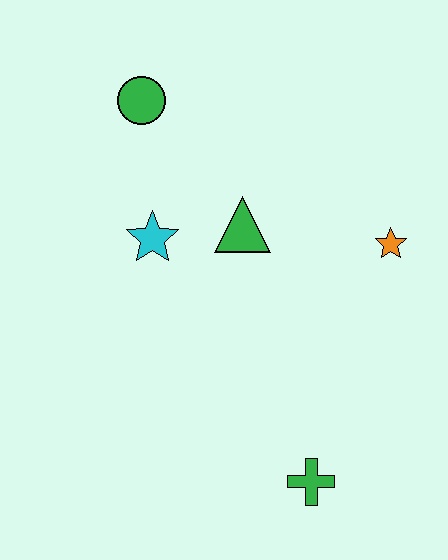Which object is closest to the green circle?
The cyan star is closest to the green circle.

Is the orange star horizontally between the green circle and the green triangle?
No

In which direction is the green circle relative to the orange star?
The green circle is to the left of the orange star.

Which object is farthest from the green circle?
The green cross is farthest from the green circle.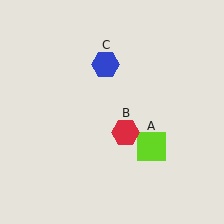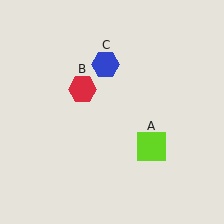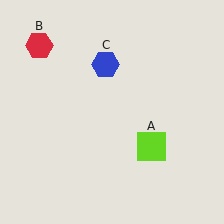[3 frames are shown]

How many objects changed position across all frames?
1 object changed position: red hexagon (object B).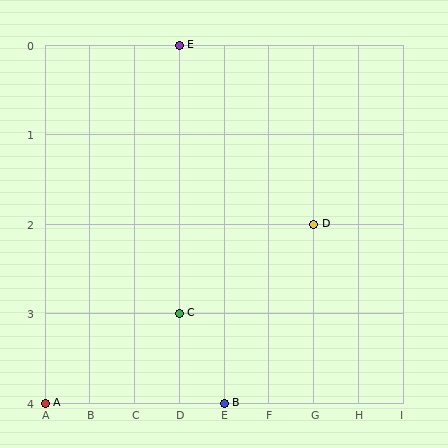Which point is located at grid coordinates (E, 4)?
Point B is at (E, 4).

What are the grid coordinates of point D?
Point D is at grid coordinates (G, 2).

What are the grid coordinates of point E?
Point E is at grid coordinates (D, 0).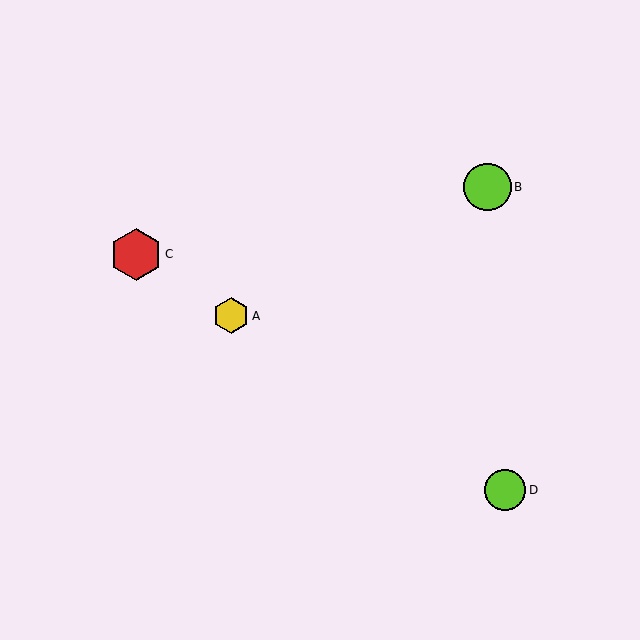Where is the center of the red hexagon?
The center of the red hexagon is at (136, 254).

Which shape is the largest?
The red hexagon (labeled C) is the largest.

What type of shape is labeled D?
Shape D is a lime circle.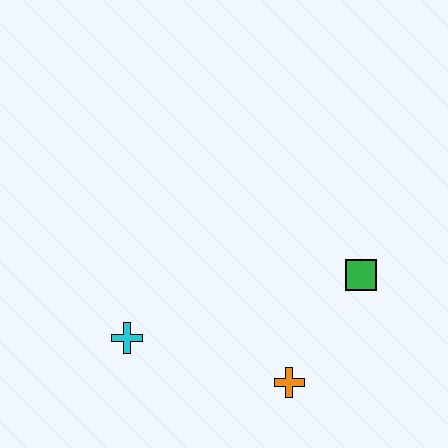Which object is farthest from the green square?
The cyan cross is farthest from the green square.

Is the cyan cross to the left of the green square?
Yes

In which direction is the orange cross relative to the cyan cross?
The orange cross is to the right of the cyan cross.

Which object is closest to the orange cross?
The green square is closest to the orange cross.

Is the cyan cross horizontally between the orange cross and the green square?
No